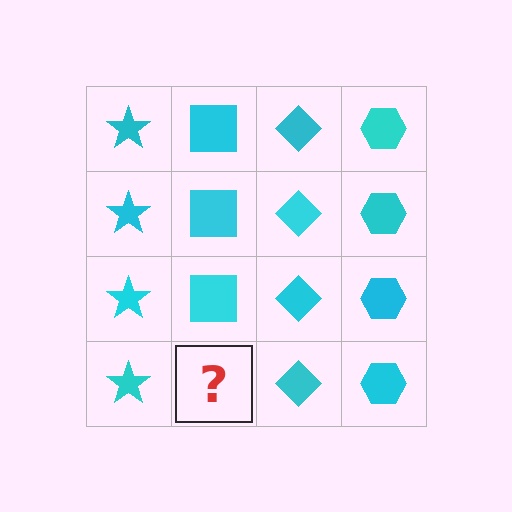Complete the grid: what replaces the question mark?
The question mark should be replaced with a cyan square.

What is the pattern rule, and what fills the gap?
The rule is that each column has a consistent shape. The gap should be filled with a cyan square.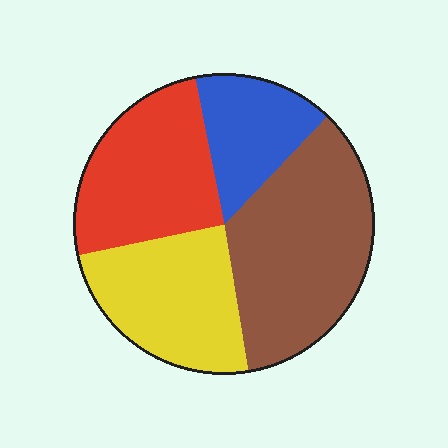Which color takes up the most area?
Brown, at roughly 35%.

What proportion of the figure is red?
Red covers roughly 25% of the figure.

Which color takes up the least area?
Blue, at roughly 15%.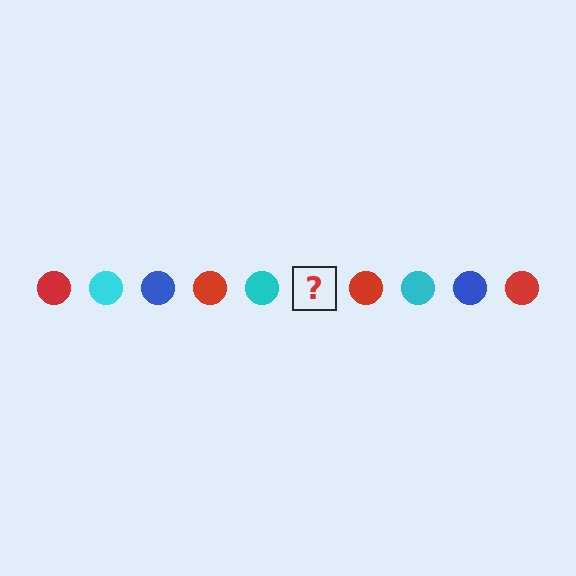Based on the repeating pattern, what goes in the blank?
The blank should be a blue circle.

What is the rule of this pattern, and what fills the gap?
The rule is that the pattern cycles through red, cyan, blue circles. The gap should be filled with a blue circle.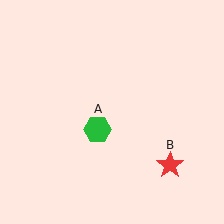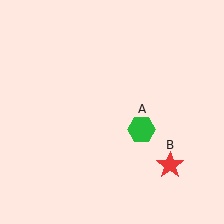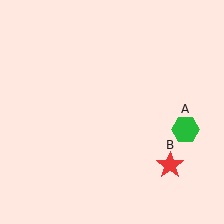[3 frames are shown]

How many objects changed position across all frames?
1 object changed position: green hexagon (object A).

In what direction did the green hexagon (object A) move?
The green hexagon (object A) moved right.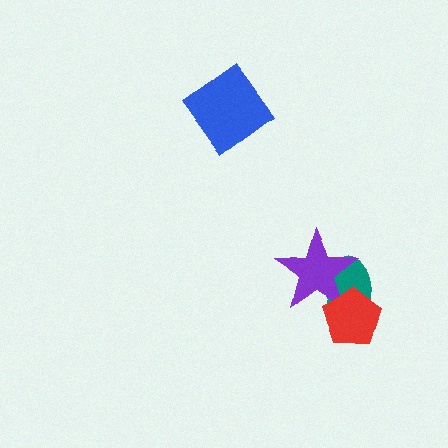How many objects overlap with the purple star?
2 objects overlap with the purple star.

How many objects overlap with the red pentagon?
2 objects overlap with the red pentagon.